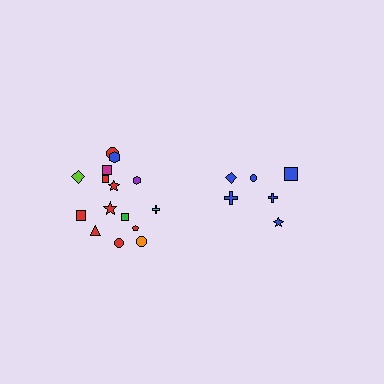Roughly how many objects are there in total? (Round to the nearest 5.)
Roughly 20 objects in total.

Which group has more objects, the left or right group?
The left group.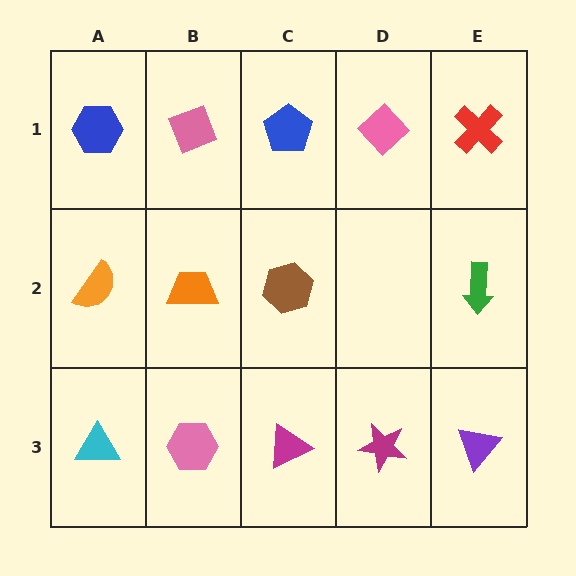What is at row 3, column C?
A magenta triangle.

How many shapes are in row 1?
5 shapes.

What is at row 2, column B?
An orange trapezoid.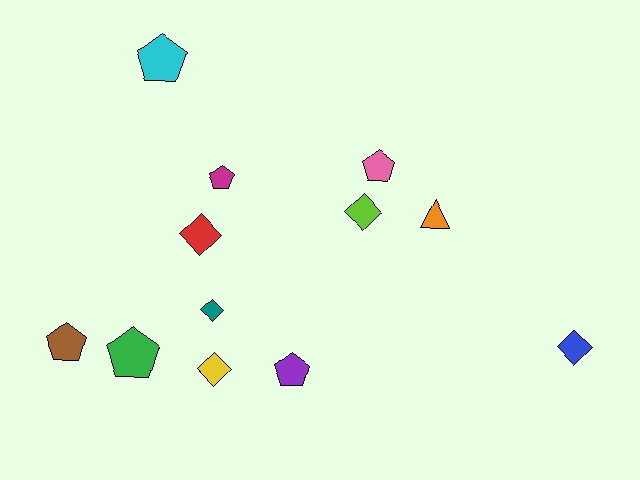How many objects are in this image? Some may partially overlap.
There are 12 objects.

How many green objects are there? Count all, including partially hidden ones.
There is 1 green object.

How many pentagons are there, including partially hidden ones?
There are 6 pentagons.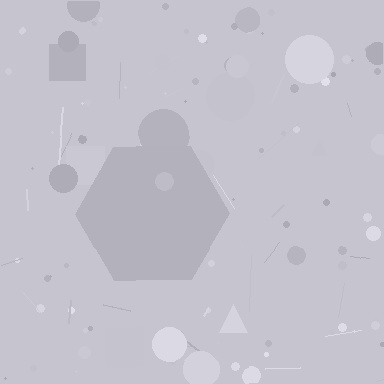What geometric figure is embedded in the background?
A hexagon is embedded in the background.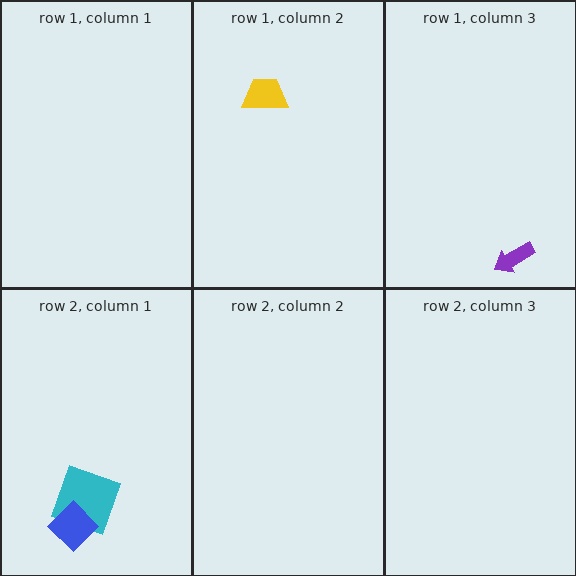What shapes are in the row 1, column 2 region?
The yellow trapezoid.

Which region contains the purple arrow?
The row 1, column 3 region.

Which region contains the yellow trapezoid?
The row 1, column 2 region.